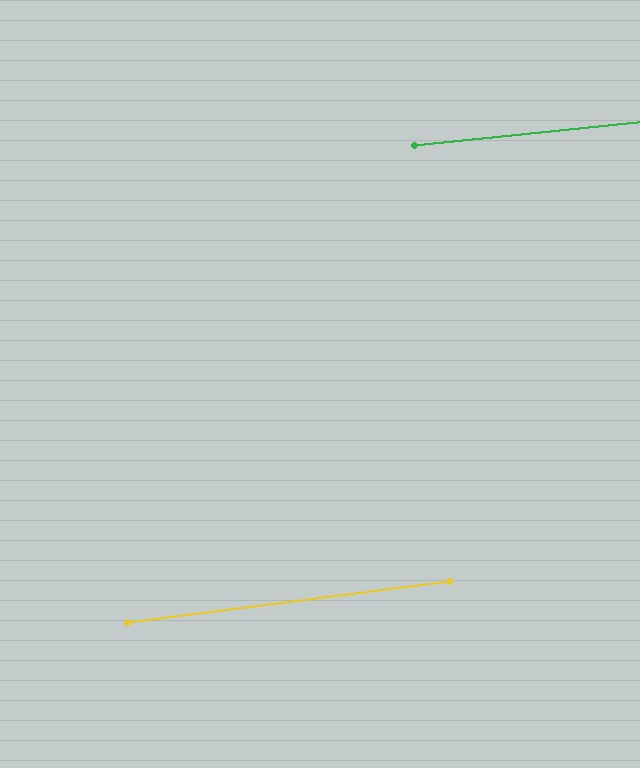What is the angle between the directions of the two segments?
Approximately 1 degree.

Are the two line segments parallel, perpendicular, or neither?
Parallel — their directions differ by only 1.3°.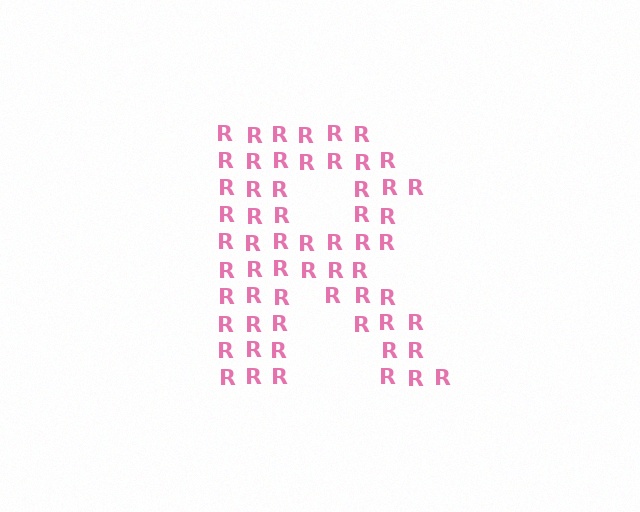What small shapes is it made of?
It is made of small letter R's.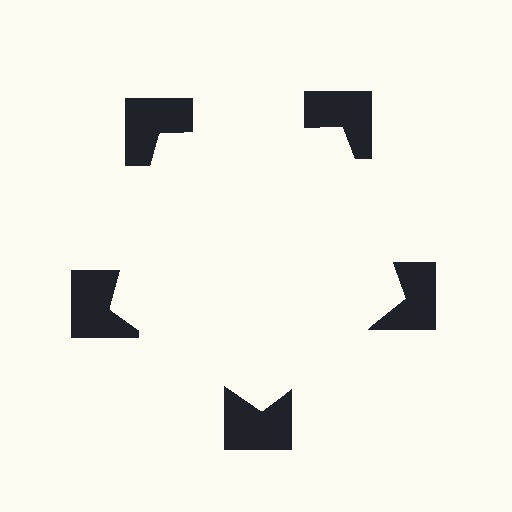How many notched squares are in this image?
There are 5 — one at each vertex of the illusory pentagon.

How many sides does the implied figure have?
5 sides.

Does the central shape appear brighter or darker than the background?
It typically appears slightly brighter than the background, even though no actual brightness change is drawn.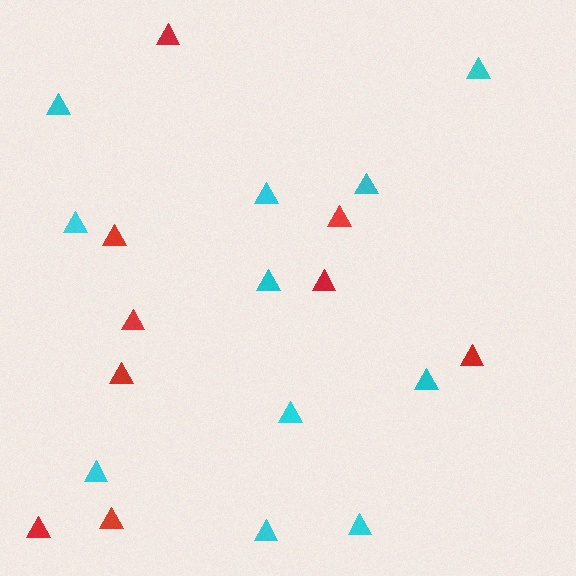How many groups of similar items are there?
There are 2 groups: one group of cyan triangles (11) and one group of red triangles (9).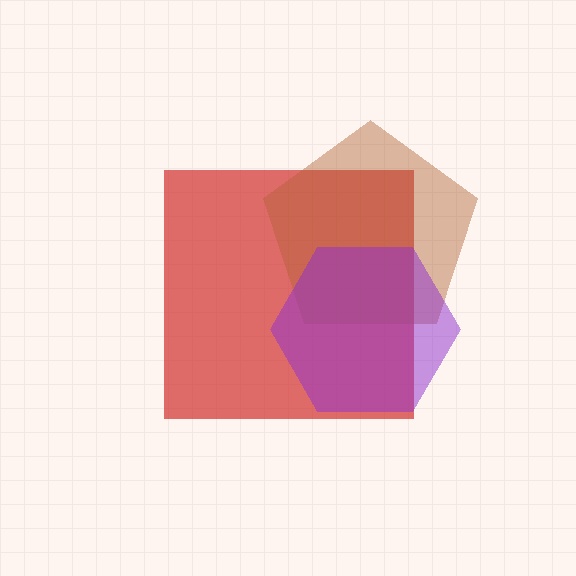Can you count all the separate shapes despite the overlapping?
Yes, there are 3 separate shapes.